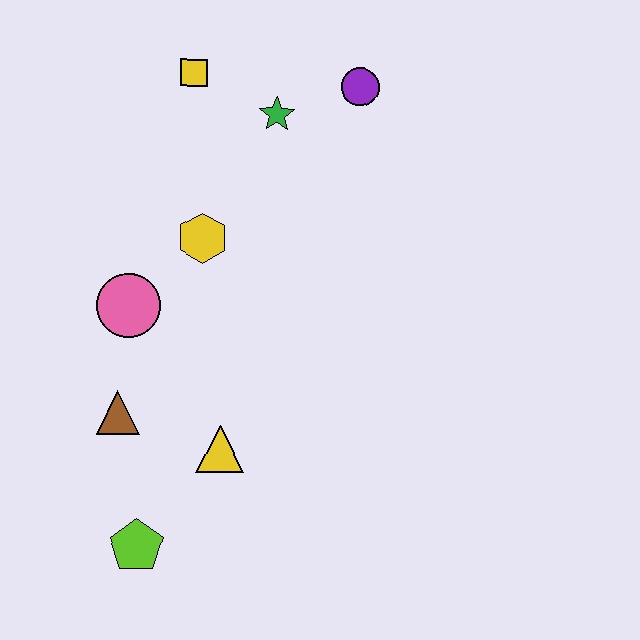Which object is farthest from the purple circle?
The lime pentagon is farthest from the purple circle.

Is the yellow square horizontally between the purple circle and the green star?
No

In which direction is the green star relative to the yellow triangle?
The green star is above the yellow triangle.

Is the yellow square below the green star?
No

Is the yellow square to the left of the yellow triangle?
Yes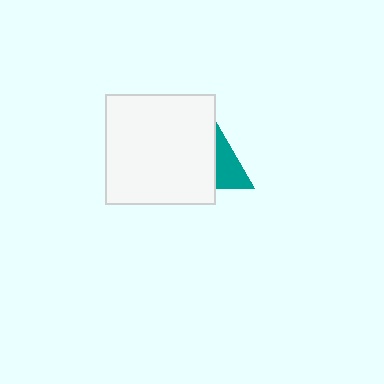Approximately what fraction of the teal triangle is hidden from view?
Roughly 60% of the teal triangle is hidden behind the white square.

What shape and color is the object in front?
The object in front is a white square.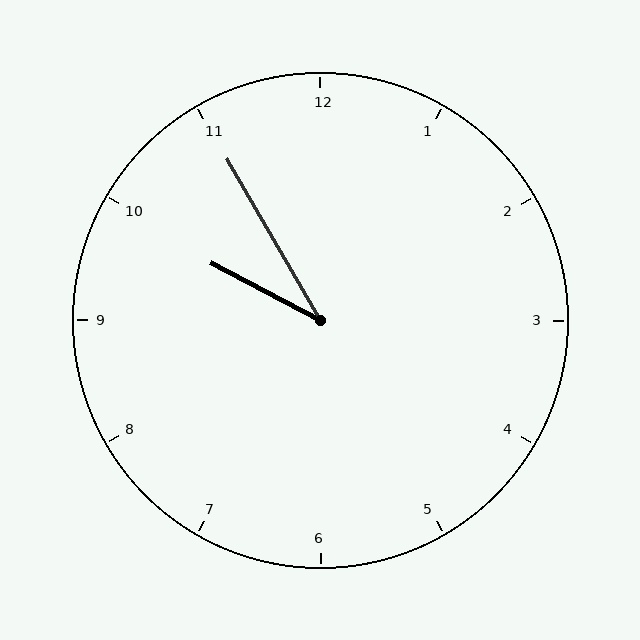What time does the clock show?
9:55.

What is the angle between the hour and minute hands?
Approximately 32 degrees.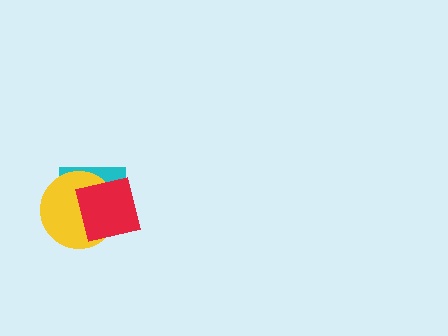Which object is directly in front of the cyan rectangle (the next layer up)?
The yellow circle is directly in front of the cyan rectangle.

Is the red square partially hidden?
No, no other shape covers it.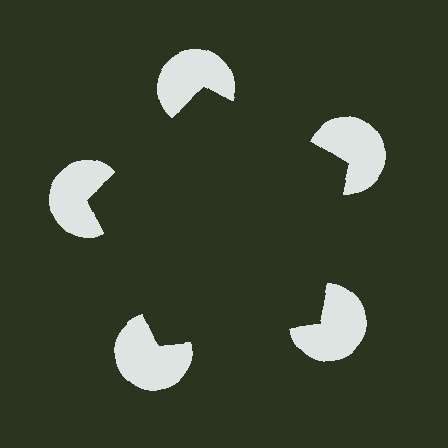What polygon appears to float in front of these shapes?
An illusory pentagon — its edges are inferred from the aligned wedge cuts in the pac-man discs, not physically drawn.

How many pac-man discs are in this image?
There are 5 — one at each vertex of the illusory pentagon.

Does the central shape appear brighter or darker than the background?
It typically appears slightly darker than the background, even though no actual brightness change is drawn.